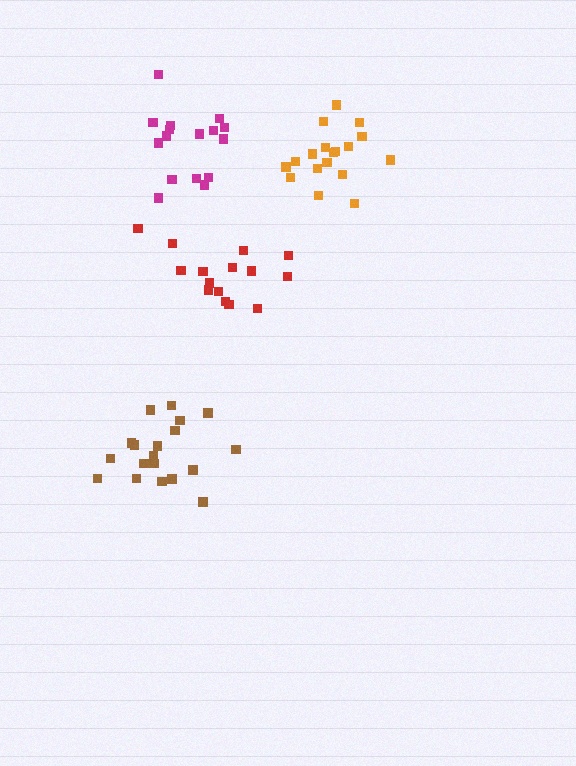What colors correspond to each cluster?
The clusters are colored: orange, brown, magenta, red.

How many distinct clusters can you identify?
There are 4 distinct clusters.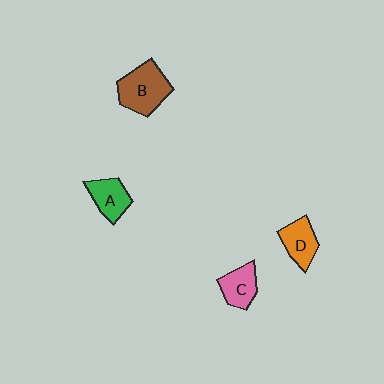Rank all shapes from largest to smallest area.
From largest to smallest: B (brown), A (green), D (orange), C (pink).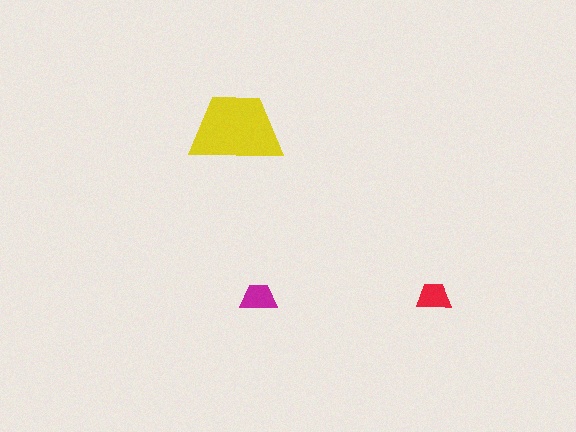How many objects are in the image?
There are 3 objects in the image.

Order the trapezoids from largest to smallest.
the yellow one, the magenta one, the red one.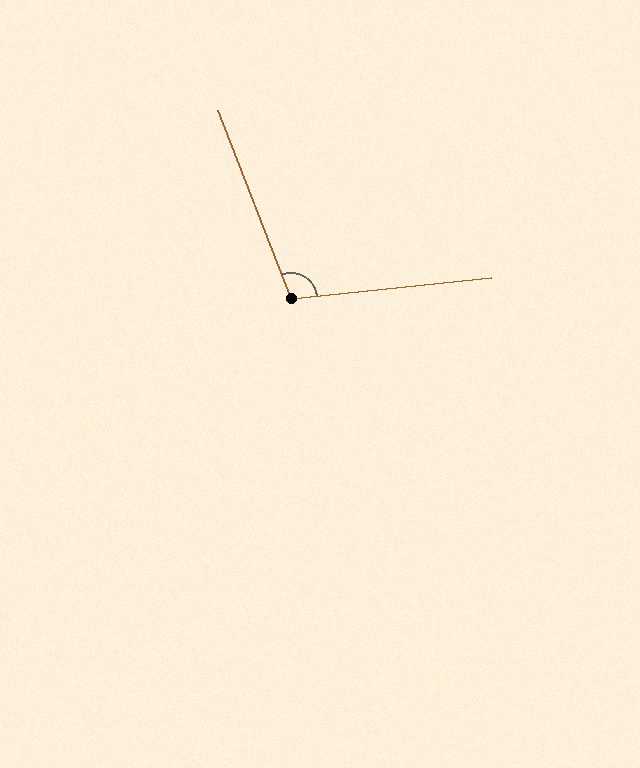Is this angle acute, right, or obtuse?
It is obtuse.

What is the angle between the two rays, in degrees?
Approximately 105 degrees.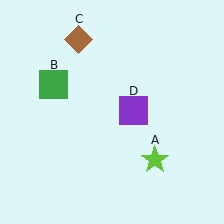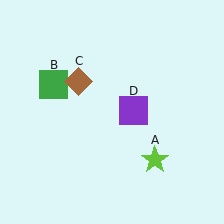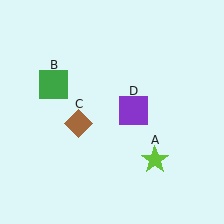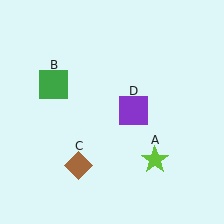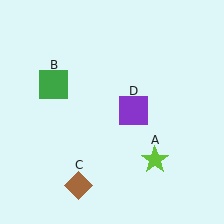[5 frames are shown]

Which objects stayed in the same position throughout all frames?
Lime star (object A) and green square (object B) and purple square (object D) remained stationary.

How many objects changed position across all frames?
1 object changed position: brown diamond (object C).